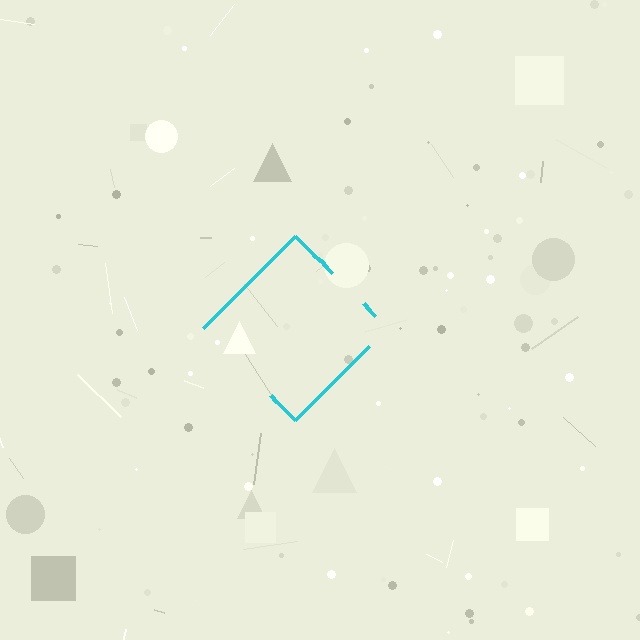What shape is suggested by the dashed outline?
The dashed outline suggests a diamond.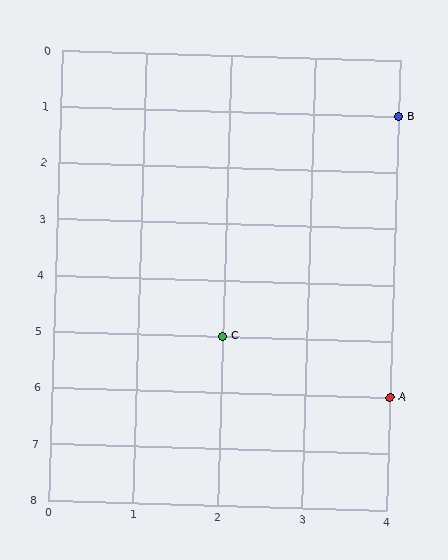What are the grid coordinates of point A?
Point A is at grid coordinates (4, 6).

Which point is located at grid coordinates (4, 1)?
Point B is at (4, 1).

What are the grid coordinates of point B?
Point B is at grid coordinates (4, 1).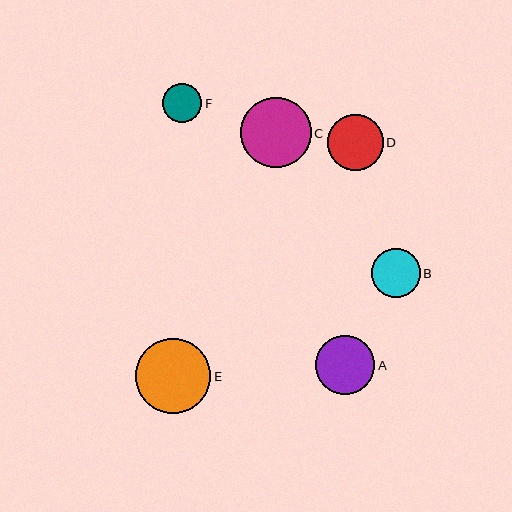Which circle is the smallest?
Circle F is the smallest with a size of approximately 39 pixels.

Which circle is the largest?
Circle E is the largest with a size of approximately 75 pixels.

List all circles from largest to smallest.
From largest to smallest: E, C, A, D, B, F.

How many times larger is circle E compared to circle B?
Circle E is approximately 1.5 times the size of circle B.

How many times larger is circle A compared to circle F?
Circle A is approximately 1.5 times the size of circle F.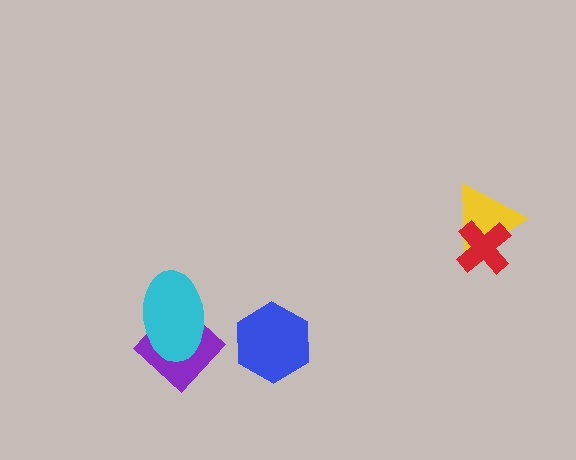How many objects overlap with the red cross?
1 object overlaps with the red cross.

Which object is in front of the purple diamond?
The cyan ellipse is in front of the purple diamond.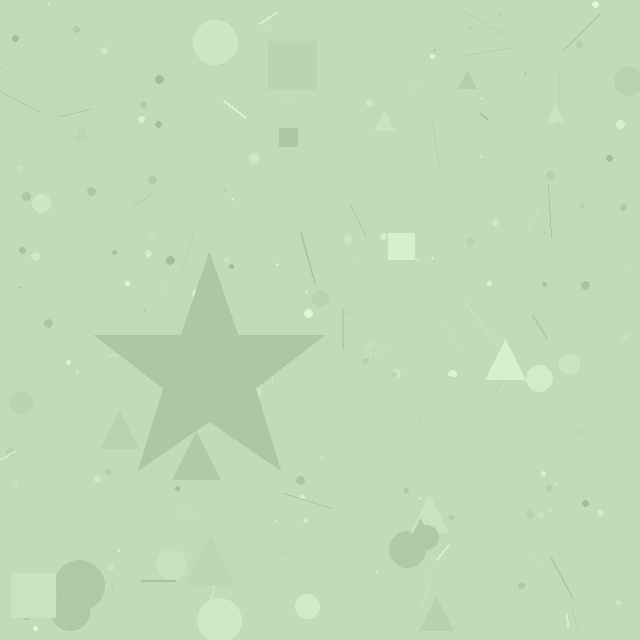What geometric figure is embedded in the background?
A star is embedded in the background.